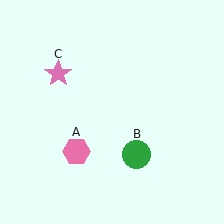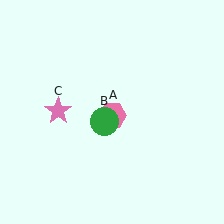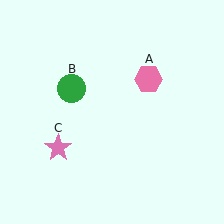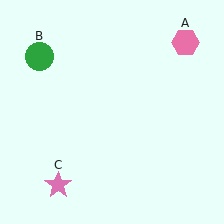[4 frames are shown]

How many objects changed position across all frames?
3 objects changed position: pink hexagon (object A), green circle (object B), pink star (object C).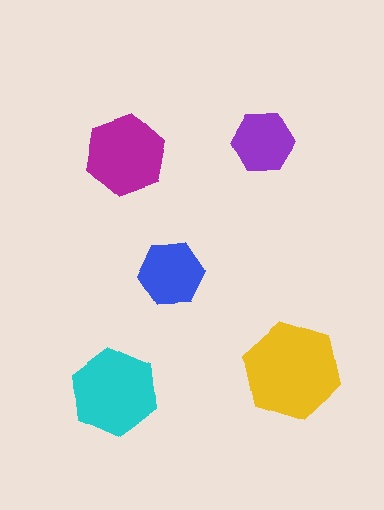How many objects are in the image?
There are 5 objects in the image.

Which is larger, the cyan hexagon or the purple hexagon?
The cyan one.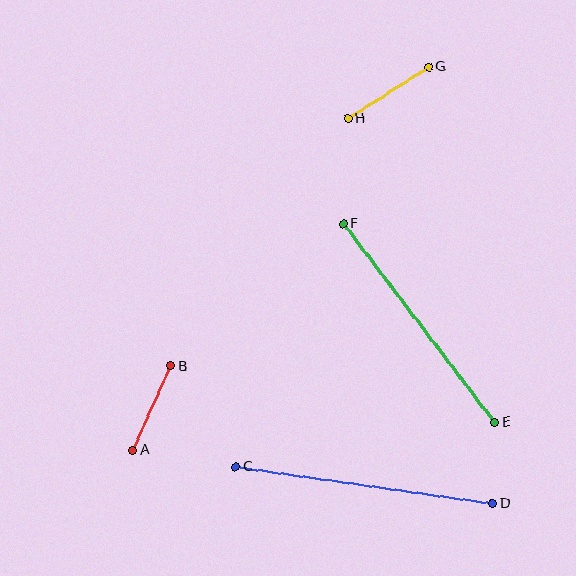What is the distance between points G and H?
The distance is approximately 96 pixels.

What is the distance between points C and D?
The distance is approximately 260 pixels.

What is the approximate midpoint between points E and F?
The midpoint is at approximately (419, 323) pixels.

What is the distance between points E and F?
The distance is approximately 250 pixels.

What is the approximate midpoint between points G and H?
The midpoint is at approximately (388, 93) pixels.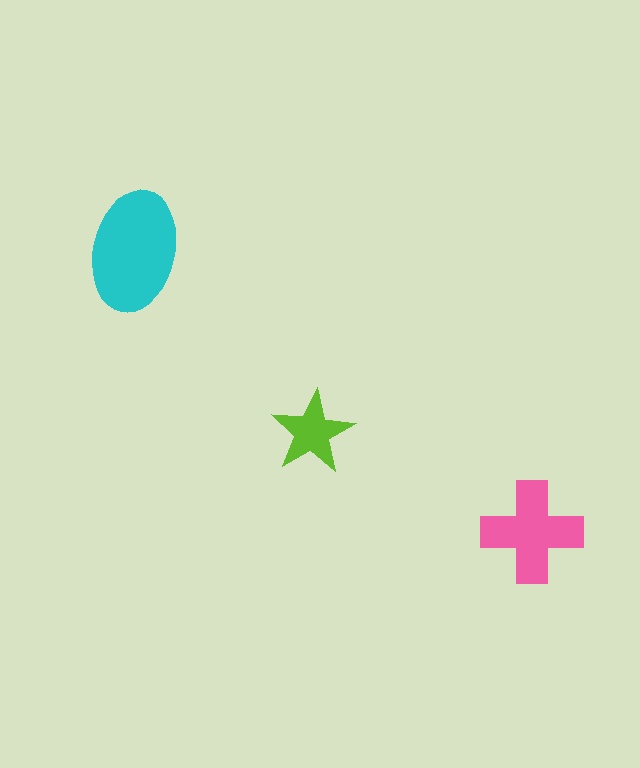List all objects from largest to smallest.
The cyan ellipse, the pink cross, the lime star.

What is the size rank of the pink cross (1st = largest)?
2nd.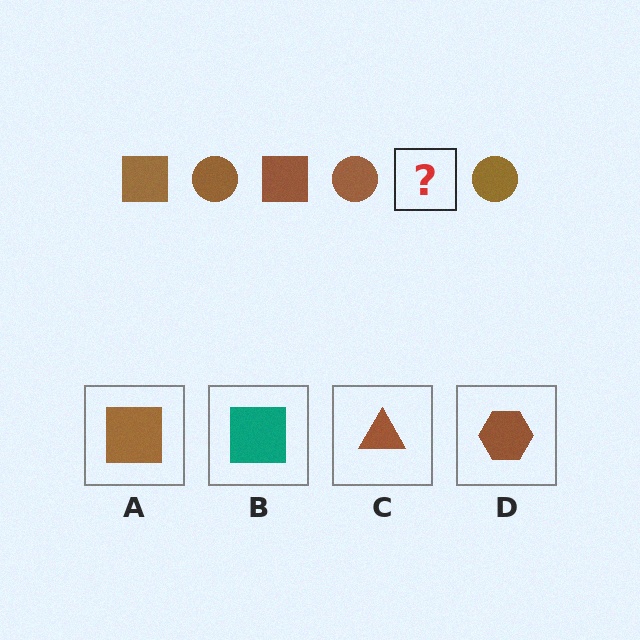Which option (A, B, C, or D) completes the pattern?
A.